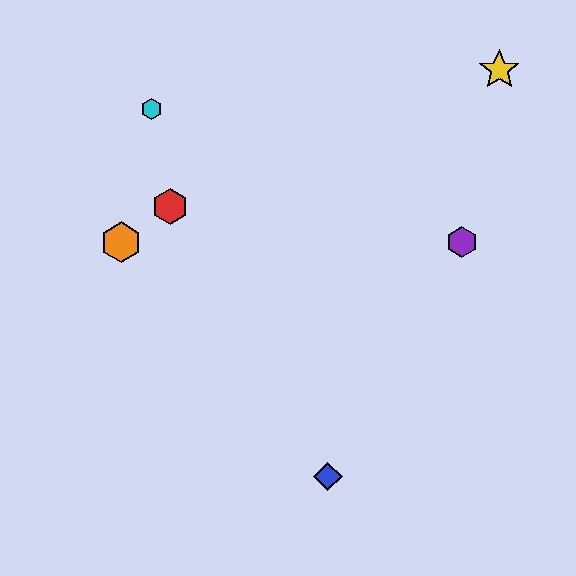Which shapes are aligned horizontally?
The green star, the purple hexagon, the orange hexagon are aligned horizontally.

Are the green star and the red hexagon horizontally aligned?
No, the green star is at y≈242 and the red hexagon is at y≈206.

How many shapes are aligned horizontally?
3 shapes (the green star, the purple hexagon, the orange hexagon) are aligned horizontally.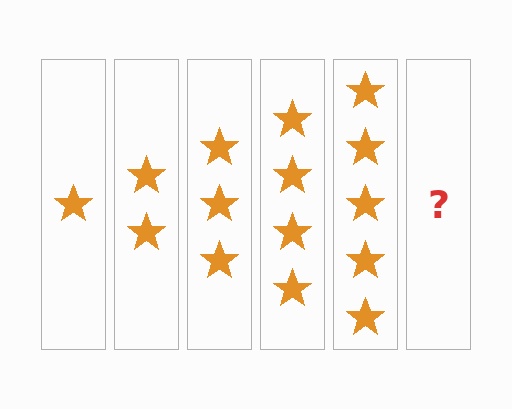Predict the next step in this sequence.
The next step is 6 stars.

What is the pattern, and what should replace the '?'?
The pattern is that each step adds one more star. The '?' should be 6 stars.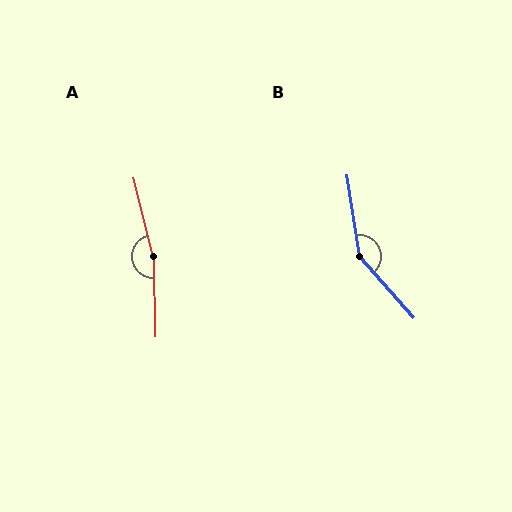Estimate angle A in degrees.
Approximately 167 degrees.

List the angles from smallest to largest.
B (147°), A (167°).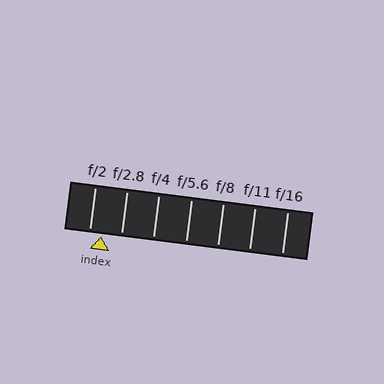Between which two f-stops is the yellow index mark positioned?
The index mark is between f/2 and f/2.8.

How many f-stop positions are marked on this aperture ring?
There are 7 f-stop positions marked.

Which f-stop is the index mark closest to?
The index mark is closest to f/2.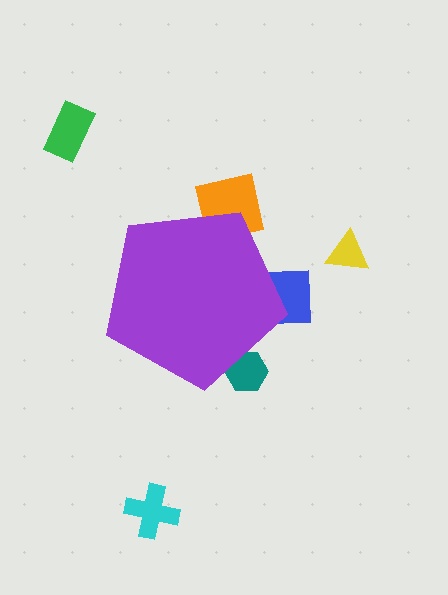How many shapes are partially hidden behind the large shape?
3 shapes are partially hidden.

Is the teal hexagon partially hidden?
Yes, the teal hexagon is partially hidden behind the purple pentagon.